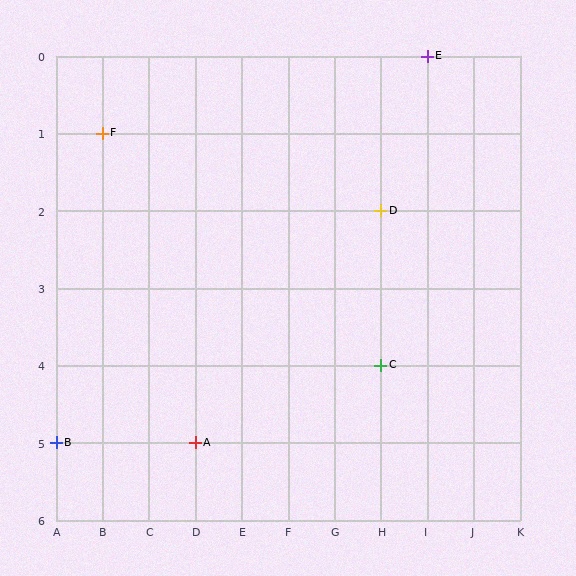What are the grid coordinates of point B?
Point B is at grid coordinates (A, 5).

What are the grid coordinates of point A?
Point A is at grid coordinates (D, 5).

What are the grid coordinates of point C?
Point C is at grid coordinates (H, 4).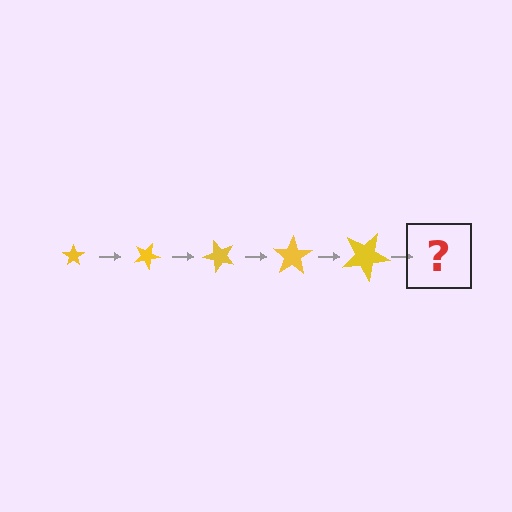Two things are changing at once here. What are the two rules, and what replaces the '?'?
The two rules are that the star grows larger each step and it rotates 25 degrees each step. The '?' should be a star, larger than the previous one and rotated 125 degrees from the start.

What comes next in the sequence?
The next element should be a star, larger than the previous one and rotated 125 degrees from the start.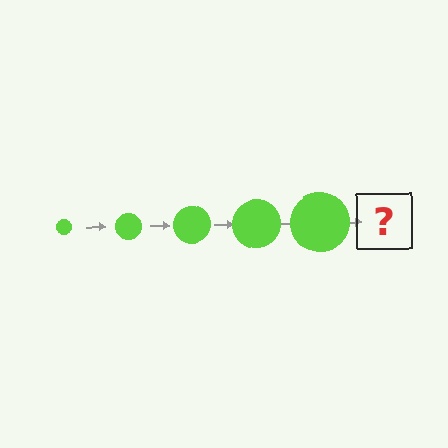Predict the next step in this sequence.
The next step is a lime circle, larger than the previous one.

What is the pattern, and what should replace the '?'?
The pattern is that the circle gets progressively larger each step. The '?' should be a lime circle, larger than the previous one.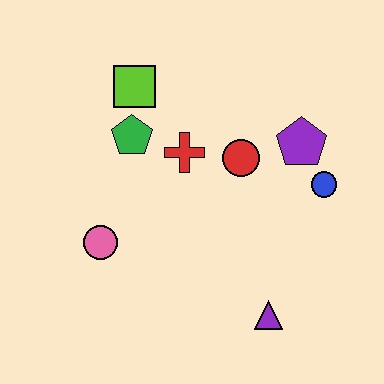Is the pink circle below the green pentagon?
Yes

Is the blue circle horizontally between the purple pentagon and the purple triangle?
No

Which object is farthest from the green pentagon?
The purple triangle is farthest from the green pentagon.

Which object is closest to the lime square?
The green pentagon is closest to the lime square.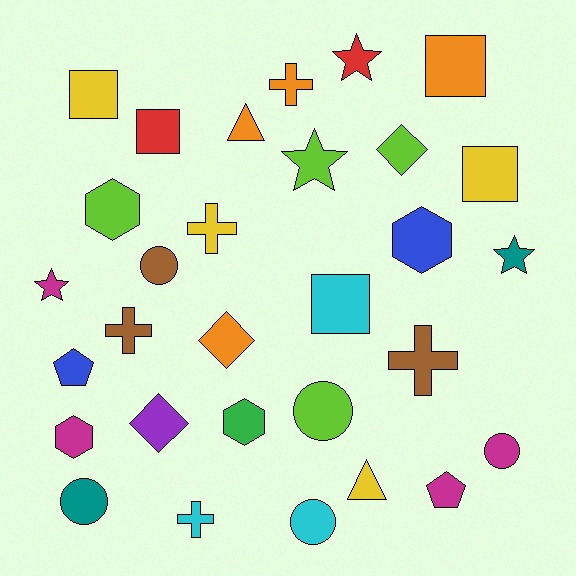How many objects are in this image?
There are 30 objects.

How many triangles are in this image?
There are 2 triangles.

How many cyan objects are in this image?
There are 3 cyan objects.